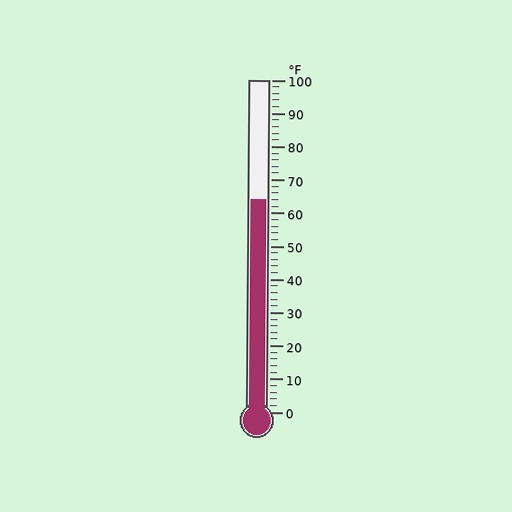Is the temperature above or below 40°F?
The temperature is above 40°F.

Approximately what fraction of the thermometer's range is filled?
The thermometer is filled to approximately 65% of its range.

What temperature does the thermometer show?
The thermometer shows approximately 64°F.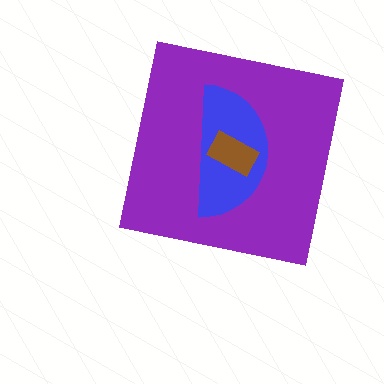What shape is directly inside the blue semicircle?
The brown rectangle.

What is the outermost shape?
The purple square.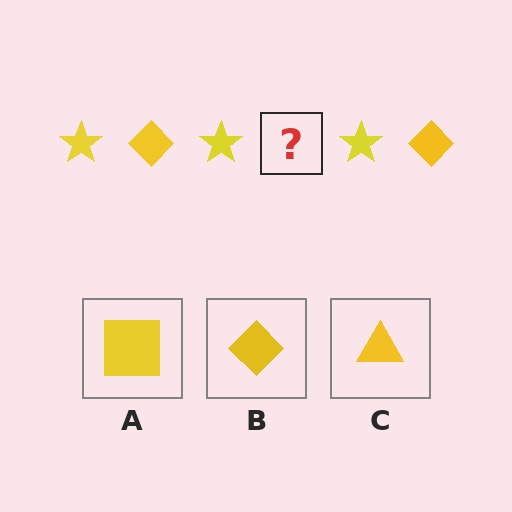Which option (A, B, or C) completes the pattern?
B.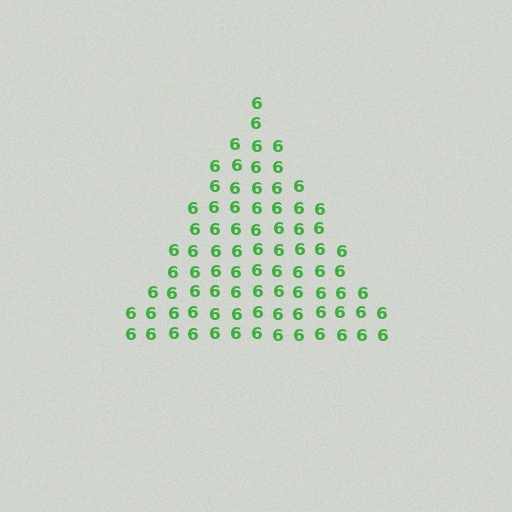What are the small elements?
The small elements are digit 6's.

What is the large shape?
The large shape is a triangle.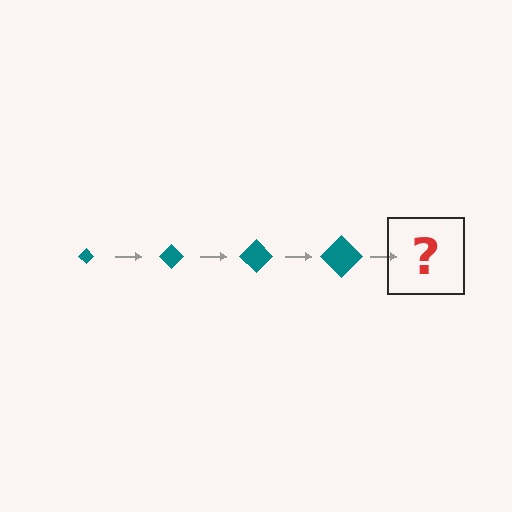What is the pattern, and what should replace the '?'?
The pattern is that the diamond gets progressively larger each step. The '?' should be a teal diamond, larger than the previous one.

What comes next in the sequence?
The next element should be a teal diamond, larger than the previous one.